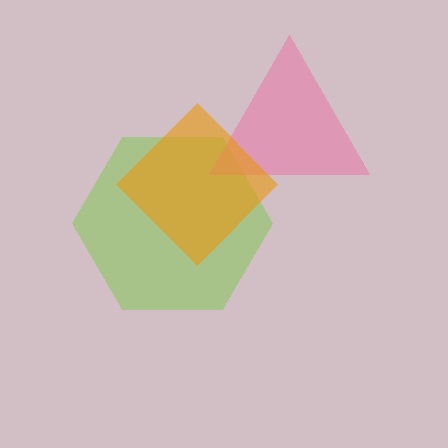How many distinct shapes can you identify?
There are 3 distinct shapes: a lime hexagon, a pink triangle, an orange diamond.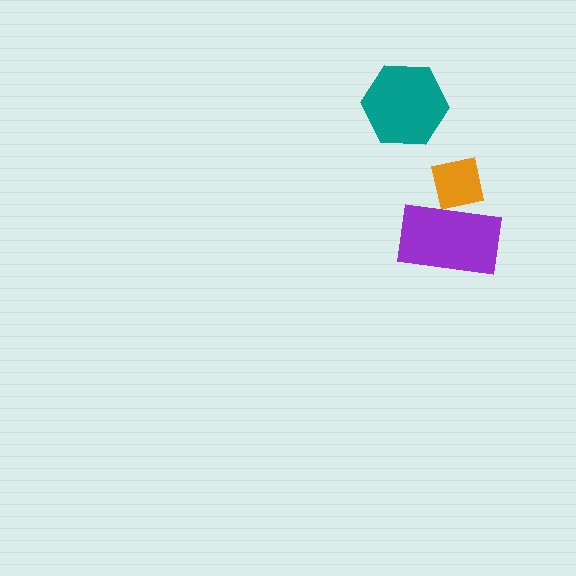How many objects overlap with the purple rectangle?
1 object overlaps with the purple rectangle.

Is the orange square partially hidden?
Yes, it is partially covered by another shape.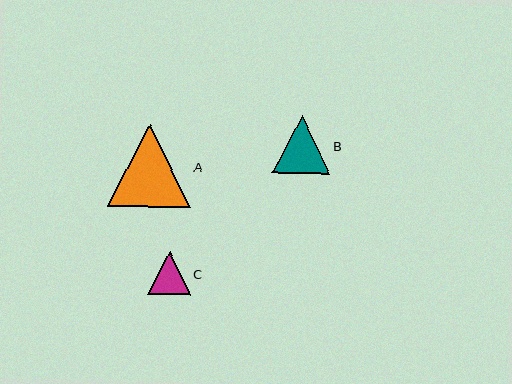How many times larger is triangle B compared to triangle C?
Triangle B is approximately 1.4 times the size of triangle C.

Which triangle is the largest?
Triangle A is the largest with a size of approximately 83 pixels.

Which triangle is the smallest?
Triangle C is the smallest with a size of approximately 42 pixels.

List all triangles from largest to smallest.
From largest to smallest: A, B, C.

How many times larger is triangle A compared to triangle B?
Triangle A is approximately 1.4 times the size of triangle B.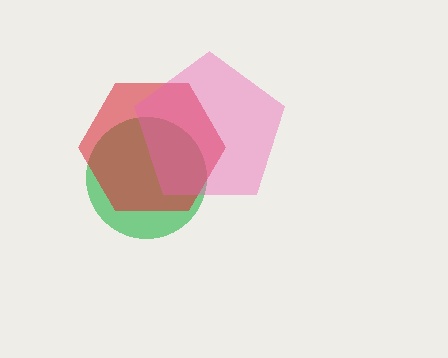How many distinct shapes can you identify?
There are 3 distinct shapes: a green circle, a red hexagon, a pink pentagon.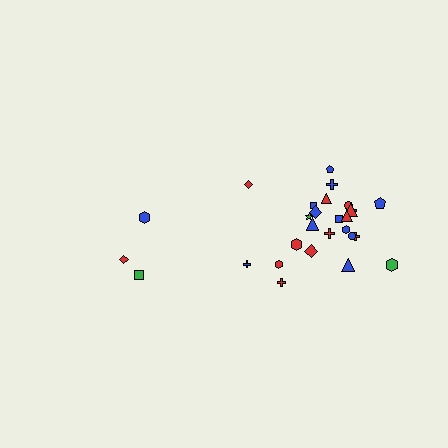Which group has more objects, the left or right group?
The right group.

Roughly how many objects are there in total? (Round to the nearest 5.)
Roughly 30 objects in total.